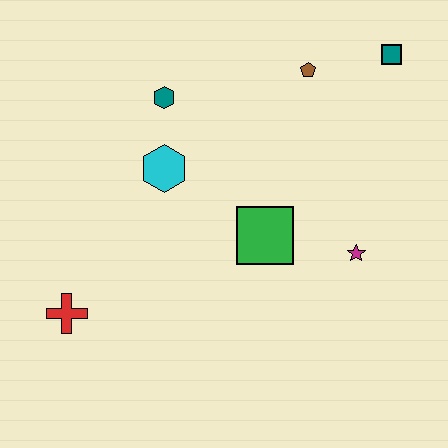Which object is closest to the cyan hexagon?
The teal hexagon is closest to the cyan hexagon.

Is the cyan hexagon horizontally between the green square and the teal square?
No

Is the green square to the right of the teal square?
No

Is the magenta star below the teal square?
Yes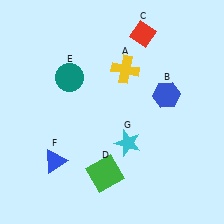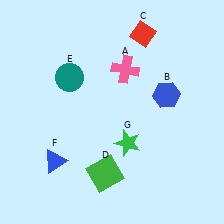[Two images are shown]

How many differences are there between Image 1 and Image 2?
There are 2 differences between the two images.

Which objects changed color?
A changed from yellow to pink. G changed from cyan to green.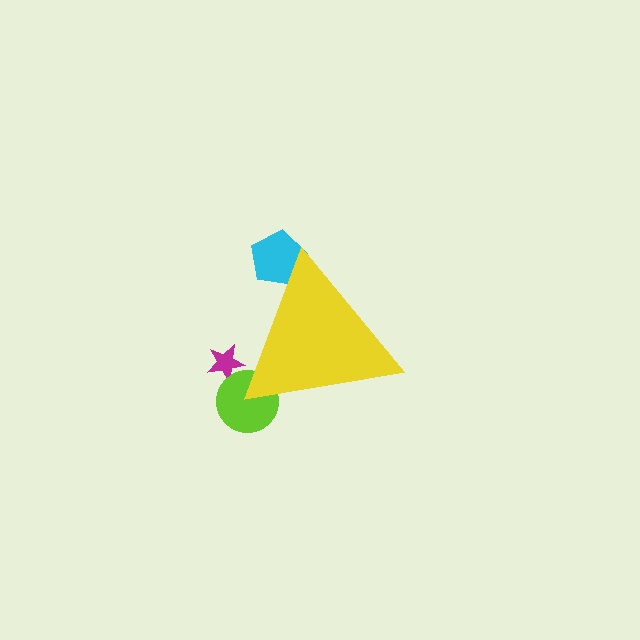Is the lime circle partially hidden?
Yes, the lime circle is partially hidden behind the yellow triangle.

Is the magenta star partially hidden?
Yes, the magenta star is partially hidden behind the yellow triangle.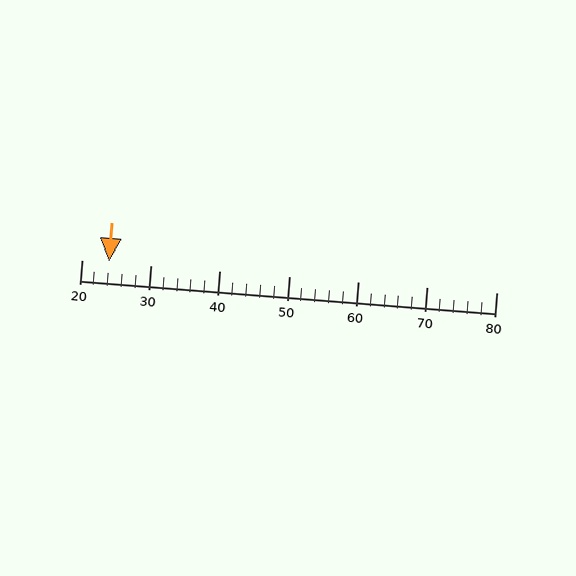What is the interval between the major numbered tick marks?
The major tick marks are spaced 10 units apart.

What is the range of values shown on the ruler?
The ruler shows values from 20 to 80.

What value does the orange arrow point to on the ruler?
The orange arrow points to approximately 24.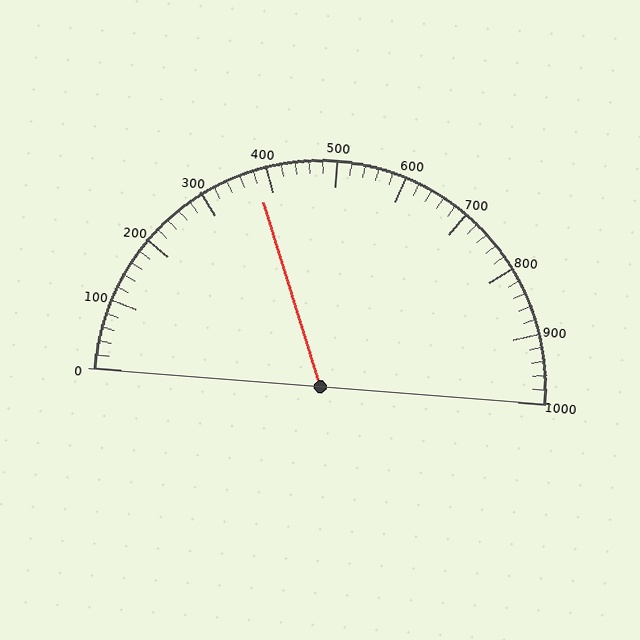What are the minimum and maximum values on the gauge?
The gauge ranges from 0 to 1000.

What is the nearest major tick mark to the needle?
The nearest major tick mark is 400.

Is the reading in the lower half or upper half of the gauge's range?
The reading is in the lower half of the range (0 to 1000).